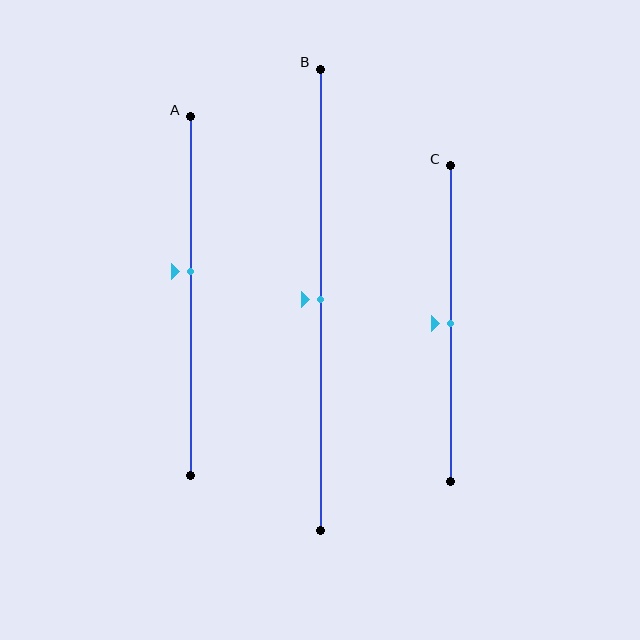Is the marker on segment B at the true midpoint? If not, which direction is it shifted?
Yes, the marker on segment B is at the true midpoint.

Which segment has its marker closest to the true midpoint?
Segment B has its marker closest to the true midpoint.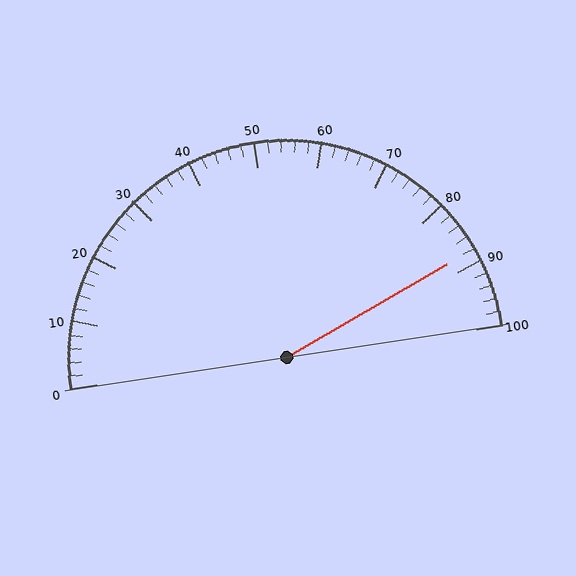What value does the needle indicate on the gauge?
The needle indicates approximately 88.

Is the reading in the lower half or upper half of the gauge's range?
The reading is in the upper half of the range (0 to 100).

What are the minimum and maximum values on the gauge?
The gauge ranges from 0 to 100.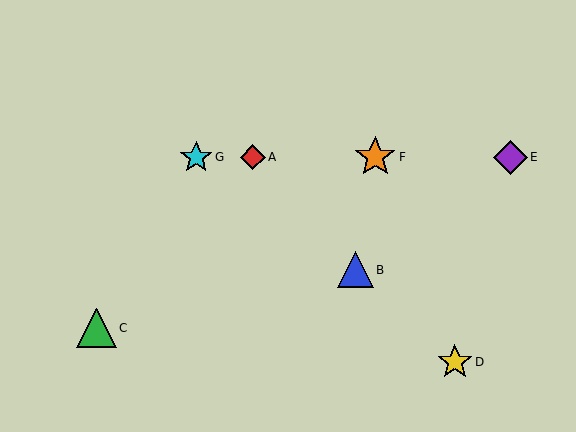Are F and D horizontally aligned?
No, F is at y≈157 and D is at y≈362.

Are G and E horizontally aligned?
Yes, both are at y≈157.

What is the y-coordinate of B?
Object B is at y≈270.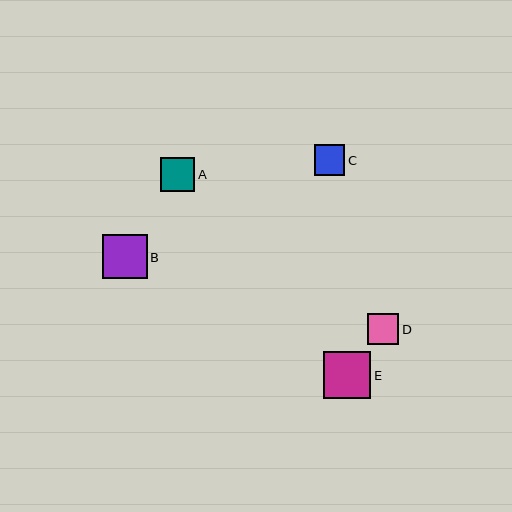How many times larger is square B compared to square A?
Square B is approximately 1.3 times the size of square A.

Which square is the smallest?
Square C is the smallest with a size of approximately 30 pixels.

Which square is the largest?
Square E is the largest with a size of approximately 47 pixels.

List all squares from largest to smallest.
From largest to smallest: E, B, A, D, C.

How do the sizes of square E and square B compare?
Square E and square B are approximately the same size.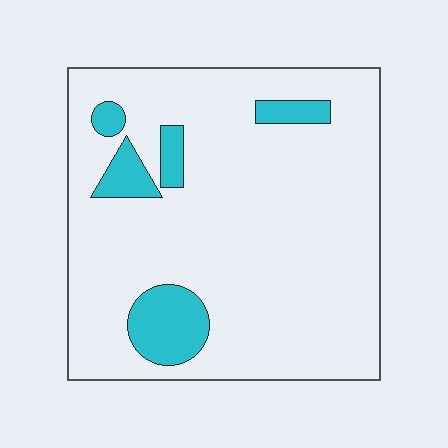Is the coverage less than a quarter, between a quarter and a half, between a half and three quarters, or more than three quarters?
Less than a quarter.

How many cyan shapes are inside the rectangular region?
5.